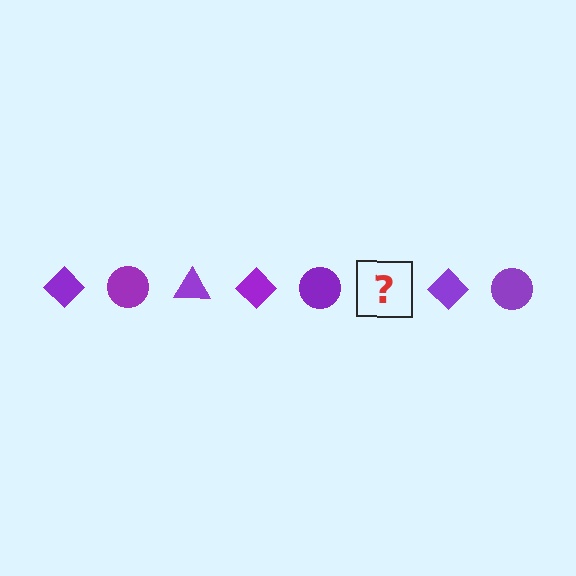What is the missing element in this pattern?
The missing element is a purple triangle.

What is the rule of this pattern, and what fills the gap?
The rule is that the pattern cycles through diamond, circle, triangle shapes in purple. The gap should be filled with a purple triangle.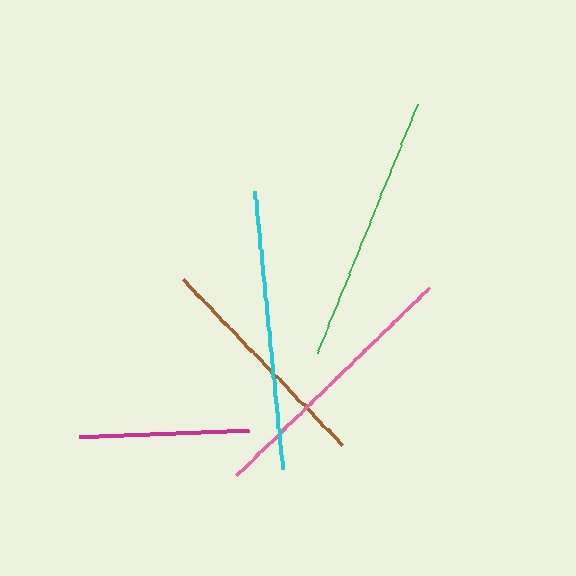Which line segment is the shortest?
The magenta line is the shortest at approximately 170 pixels.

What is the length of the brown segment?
The brown segment is approximately 231 pixels long.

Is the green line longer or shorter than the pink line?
The pink line is longer than the green line.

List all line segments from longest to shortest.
From longest to shortest: cyan, pink, green, brown, magenta.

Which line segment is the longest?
The cyan line is the longest at approximately 279 pixels.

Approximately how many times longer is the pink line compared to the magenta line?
The pink line is approximately 1.6 times the length of the magenta line.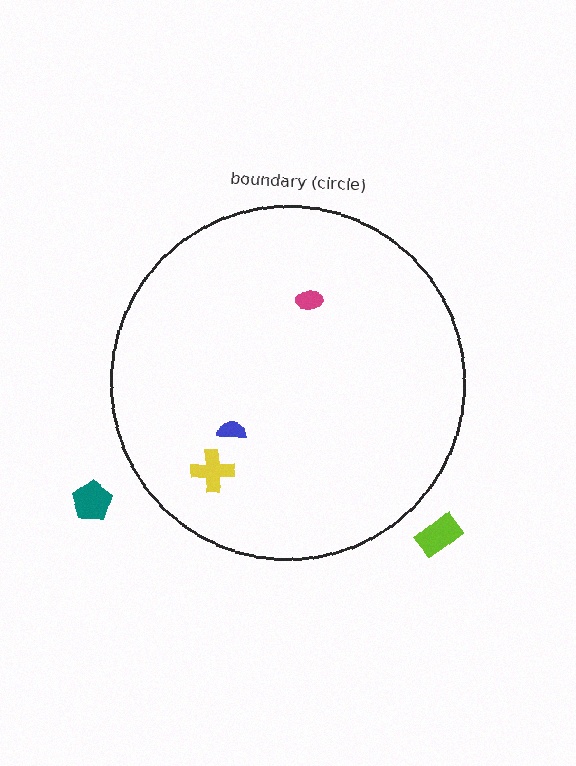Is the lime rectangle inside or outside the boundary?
Outside.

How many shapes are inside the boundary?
3 inside, 2 outside.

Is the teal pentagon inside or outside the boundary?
Outside.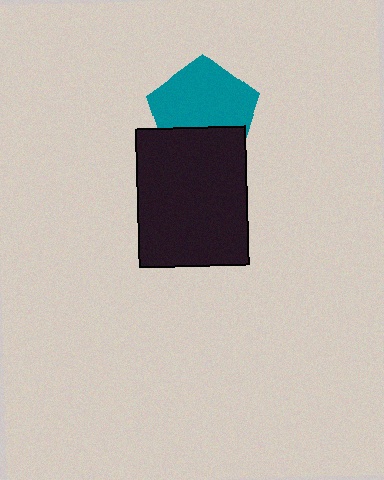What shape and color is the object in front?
The object in front is a black rectangle.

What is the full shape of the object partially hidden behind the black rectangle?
The partially hidden object is a teal pentagon.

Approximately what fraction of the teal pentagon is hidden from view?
Roughly 34% of the teal pentagon is hidden behind the black rectangle.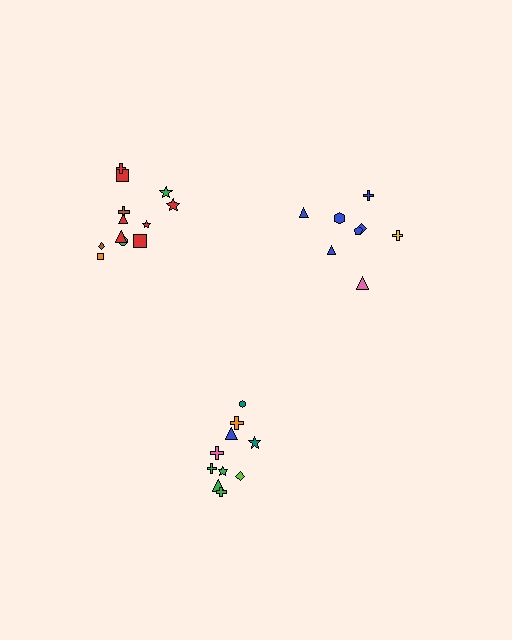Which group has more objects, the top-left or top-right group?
The top-left group.